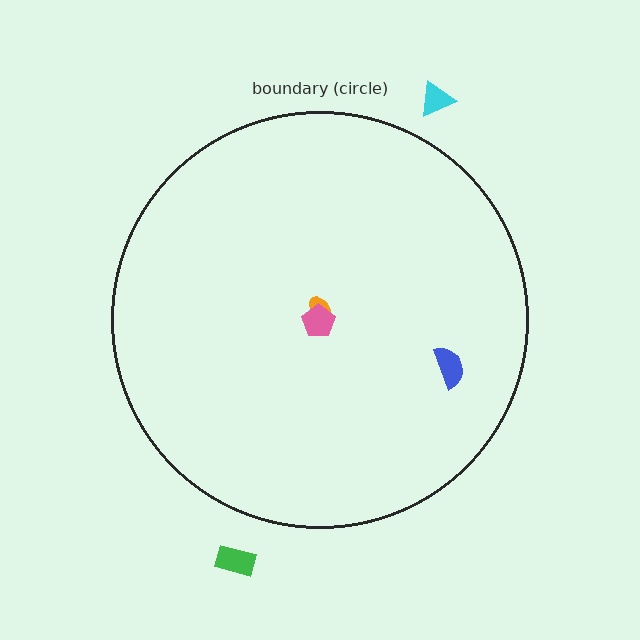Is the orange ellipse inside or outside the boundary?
Inside.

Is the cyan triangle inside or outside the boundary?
Outside.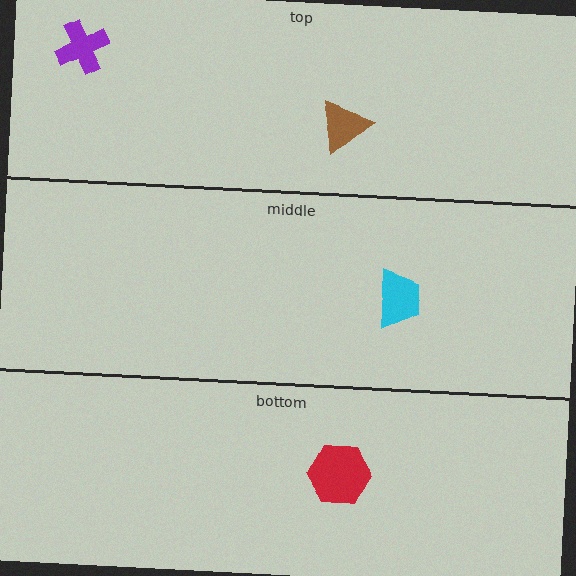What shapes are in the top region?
The brown triangle, the purple cross.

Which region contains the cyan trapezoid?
The middle region.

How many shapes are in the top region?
2.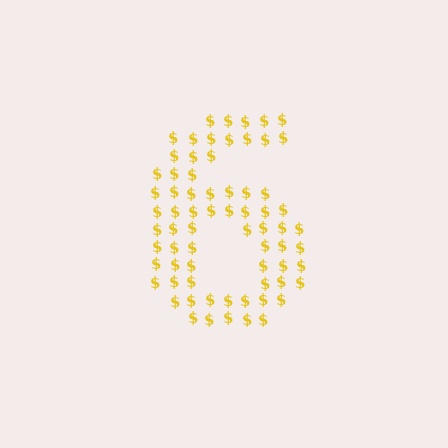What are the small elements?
The small elements are dollar signs.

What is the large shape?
The large shape is the digit 6.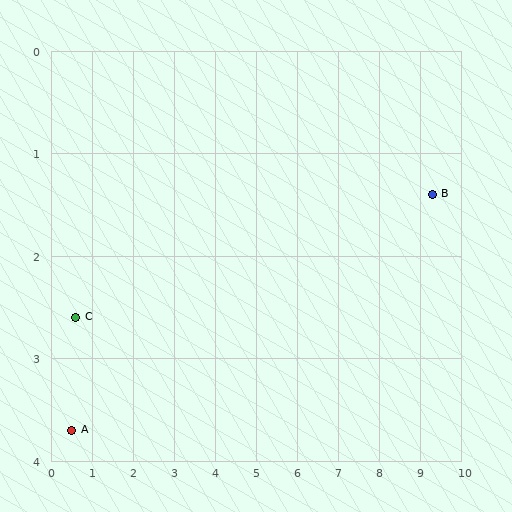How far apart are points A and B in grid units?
Points A and B are about 9.1 grid units apart.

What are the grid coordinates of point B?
Point B is at approximately (9.3, 1.4).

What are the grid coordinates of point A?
Point A is at approximately (0.5, 3.7).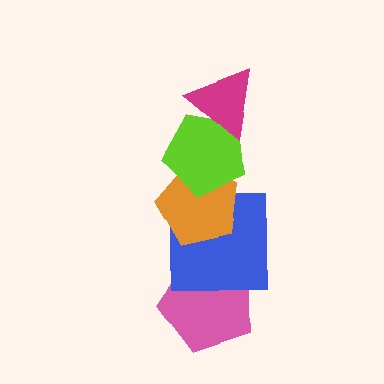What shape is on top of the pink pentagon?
The blue square is on top of the pink pentagon.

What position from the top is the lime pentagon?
The lime pentagon is 2nd from the top.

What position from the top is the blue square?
The blue square is 4th from the top.